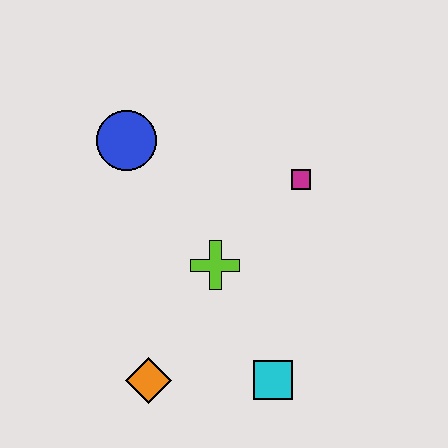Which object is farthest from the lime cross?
The blue circle is farthest from the lime cross.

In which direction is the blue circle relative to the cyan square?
The blue circle is above the cyan square.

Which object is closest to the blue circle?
The lime cross is closest to the blue circle.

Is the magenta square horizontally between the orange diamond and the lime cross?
No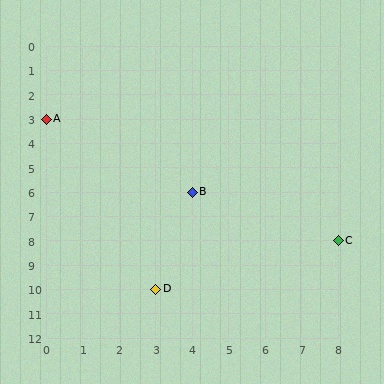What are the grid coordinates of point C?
Point C is at grid coordinates (8, 8).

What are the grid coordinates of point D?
Point D is at grid coordinates (3, 10).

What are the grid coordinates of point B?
Point B is at grid coordinates (4, 6).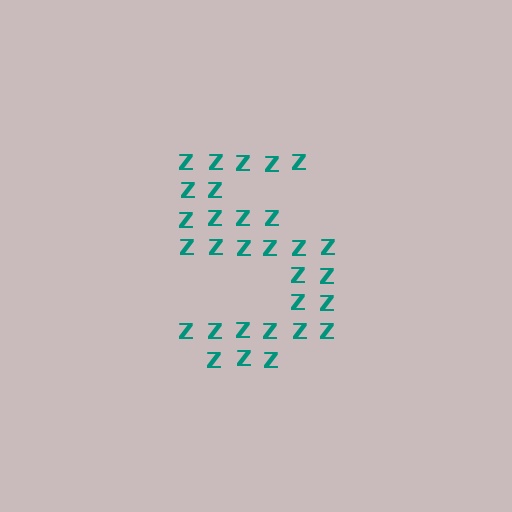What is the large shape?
The large shape is the digit 5.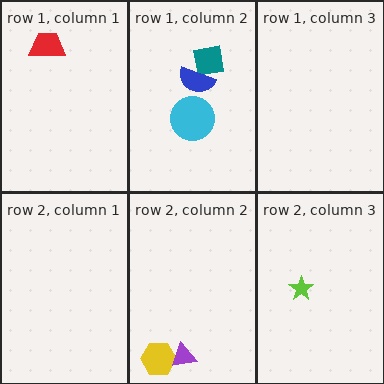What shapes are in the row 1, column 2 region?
The teal square, the cyan circle, the blue semicircle.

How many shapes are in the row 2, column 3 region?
1.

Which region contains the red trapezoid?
The row 1, column 1 region.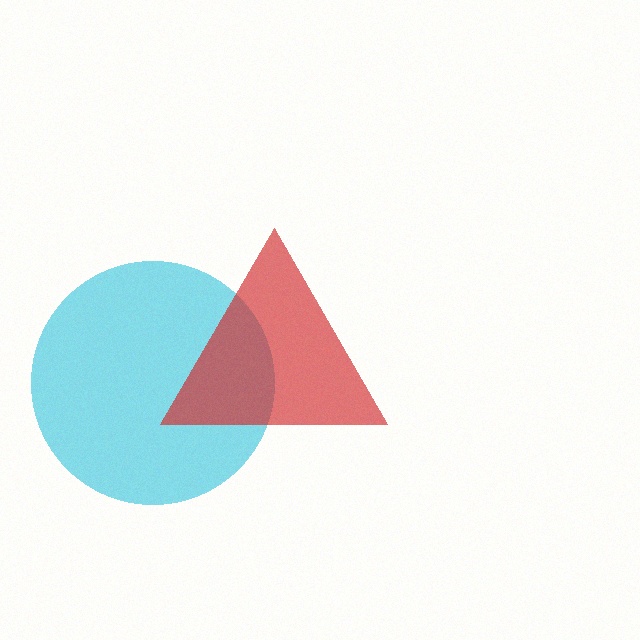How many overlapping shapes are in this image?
There are 2 overlapping shapes in the image.